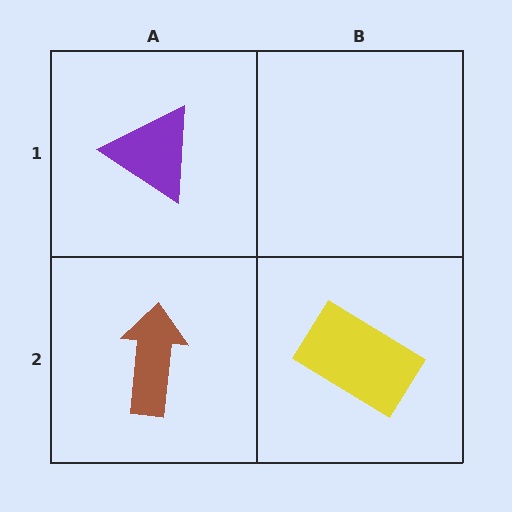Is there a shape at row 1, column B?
No, that cell is empty.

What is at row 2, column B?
A yellow rectangle.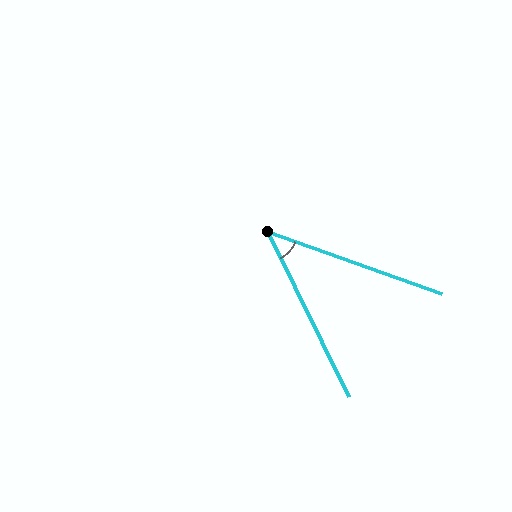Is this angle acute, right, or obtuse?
It is acute.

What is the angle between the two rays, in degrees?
Approximately 44 degrees.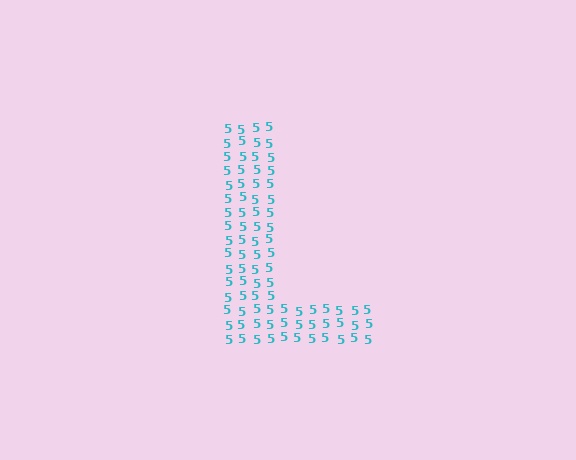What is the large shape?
The large shape is the letter L.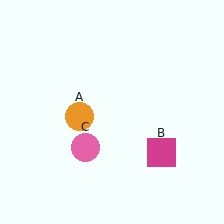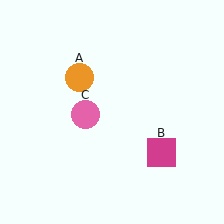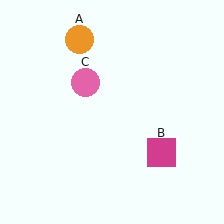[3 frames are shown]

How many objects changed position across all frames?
2 objects changed position: orange circle (object A), pink circle (object C).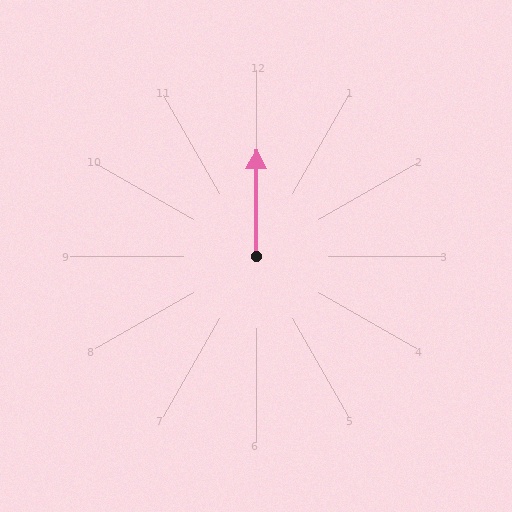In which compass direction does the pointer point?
North.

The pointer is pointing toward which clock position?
Roughly 12 o'clock.